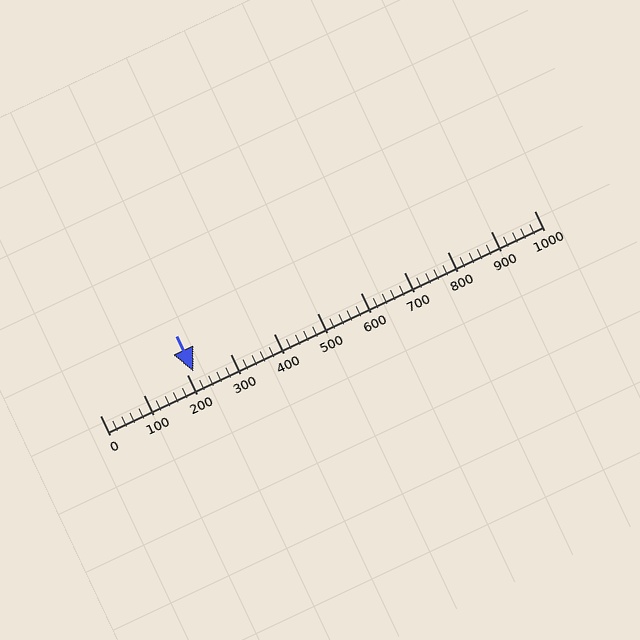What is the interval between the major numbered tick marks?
The major tick marks are spaced 100 units apart.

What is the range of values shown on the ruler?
The ruler shows values from 0 to 1000.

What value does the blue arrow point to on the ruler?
The blue arrow points to approximately 216.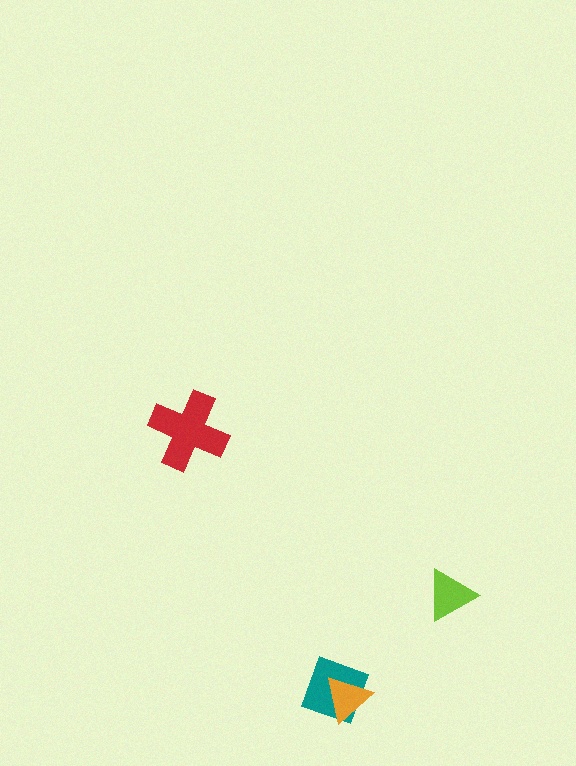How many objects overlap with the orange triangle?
1 object overlaps with the orange triangle.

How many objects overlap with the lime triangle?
0 objects overlap with the lime triangle.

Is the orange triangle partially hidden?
No, no other shape covers it.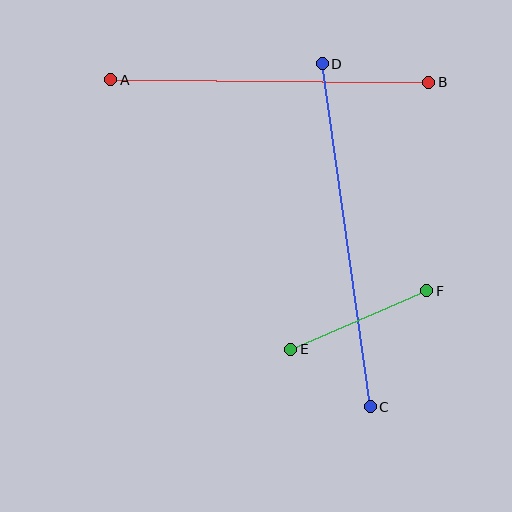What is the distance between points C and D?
The distance is approximately 346 pixels.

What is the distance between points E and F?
The distance is approximately 148 pixels.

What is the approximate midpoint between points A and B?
The midpoint is at approximately (270, 81) pixels.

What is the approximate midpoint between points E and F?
The midpoint is at approximately (359, 320) pixels.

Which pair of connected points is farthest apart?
Points C and D are farthest apart.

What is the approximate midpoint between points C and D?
The midpoint is at approximately (346, 235) pixels.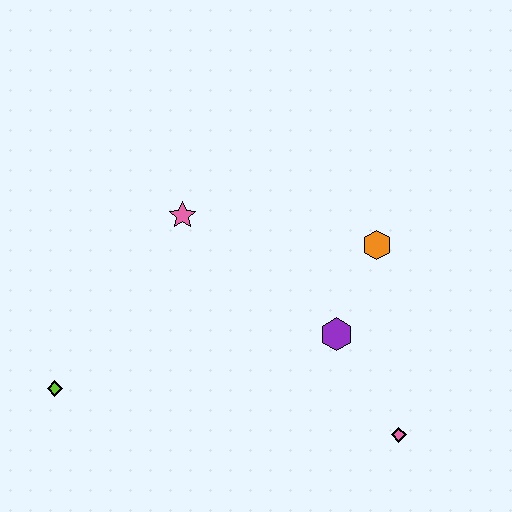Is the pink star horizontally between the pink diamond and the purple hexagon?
No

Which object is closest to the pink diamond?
The purple hexagon is closest to the pink diamond.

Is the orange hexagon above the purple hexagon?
Yes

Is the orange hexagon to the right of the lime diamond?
Yes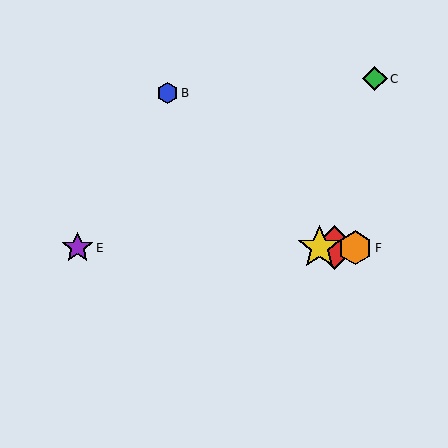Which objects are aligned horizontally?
Objects A, D, E, F are aligned horizontally.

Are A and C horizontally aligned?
No, A is at y≈248 and C is at y≈79.